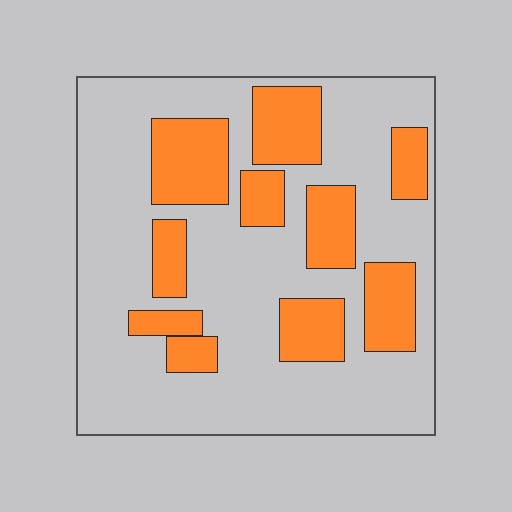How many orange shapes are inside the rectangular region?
10.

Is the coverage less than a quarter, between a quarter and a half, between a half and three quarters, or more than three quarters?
Between a quarter and a half.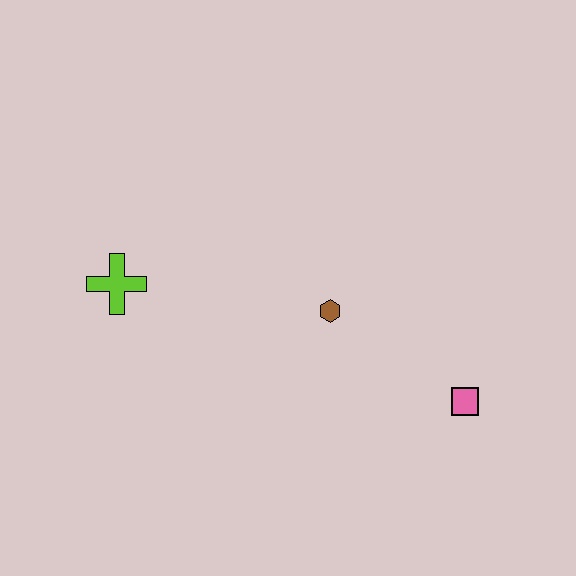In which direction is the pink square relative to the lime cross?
The pink square is to the right of the lime cross.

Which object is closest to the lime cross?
The brown hexagon is closest to the lime cross.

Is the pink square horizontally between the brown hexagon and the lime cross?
No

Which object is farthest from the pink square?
The lime cross is farthest from the pink square.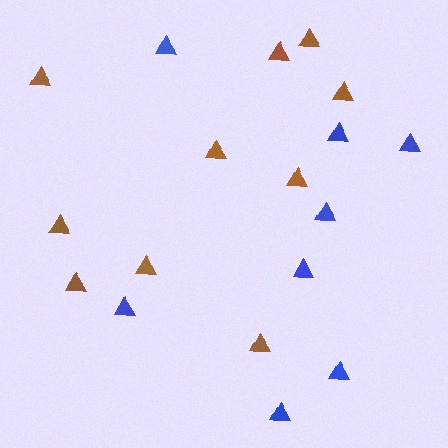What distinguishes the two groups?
There are 2 groups: one group of brown triangles (10) and one group of blue triangles (8).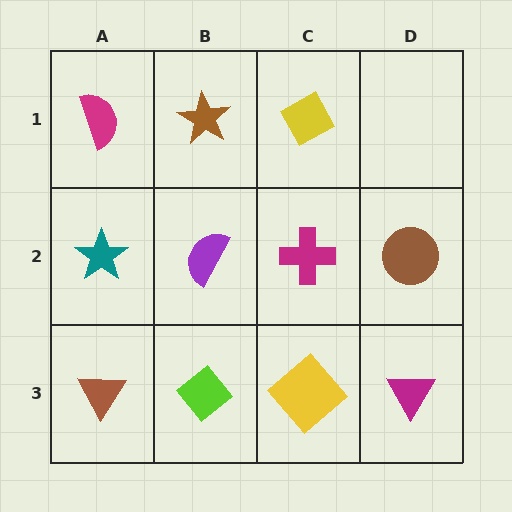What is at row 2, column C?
A magenta cross.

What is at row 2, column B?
A purple semicircle.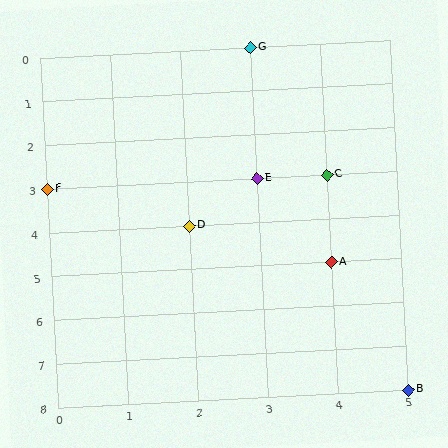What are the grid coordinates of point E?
Point E is at grid coordinates (3, 3).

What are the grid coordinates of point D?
Point D is at grid coordinates (2, 4).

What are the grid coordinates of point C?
Point C is at grid coordinates (4, 3).